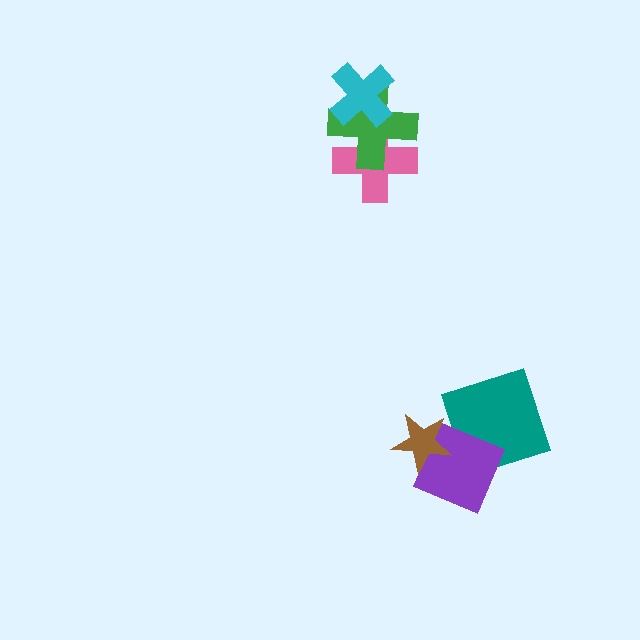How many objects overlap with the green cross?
2 objects overlap with the green cross.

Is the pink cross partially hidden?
Yes, it is partially covered by another shape.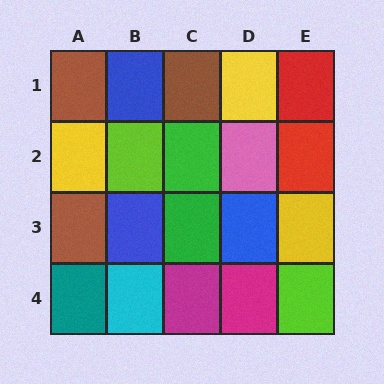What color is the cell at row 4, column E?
Lime.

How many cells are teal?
1 cell is teal.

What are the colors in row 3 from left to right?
Brown, blue, green, blue, yellow.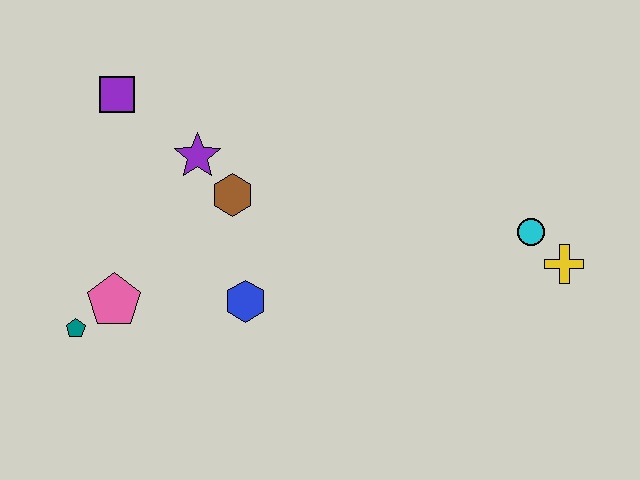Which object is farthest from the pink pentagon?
The yellow cross is farthest from the pink pentagon.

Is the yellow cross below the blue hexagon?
No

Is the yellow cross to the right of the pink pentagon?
Yes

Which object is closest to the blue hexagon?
The brown hexagon is closest to the blue hexagon.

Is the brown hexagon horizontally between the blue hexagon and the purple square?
Yes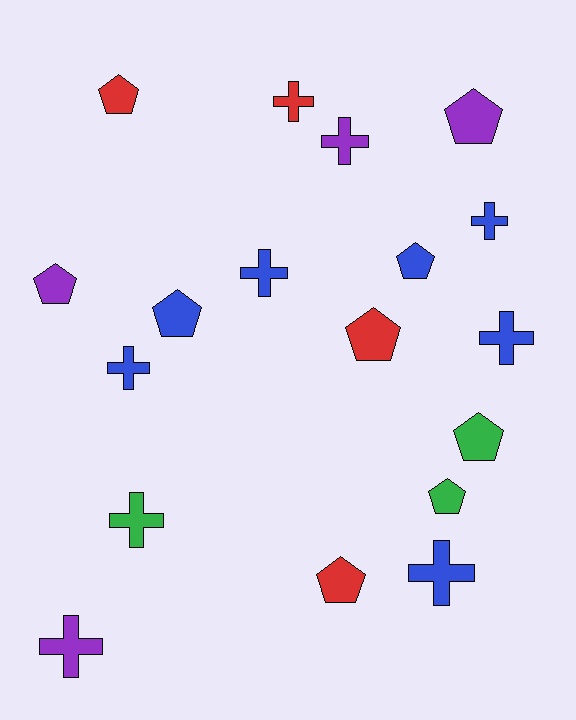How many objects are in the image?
There are 18 objects.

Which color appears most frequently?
Blue, with 7 objects.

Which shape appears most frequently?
Cross, with 9 objects.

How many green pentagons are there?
There are 2 green pentagons.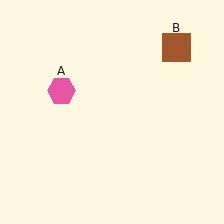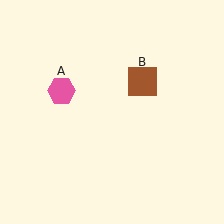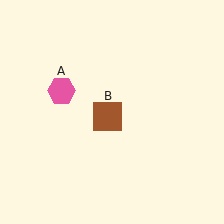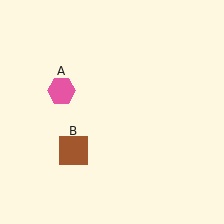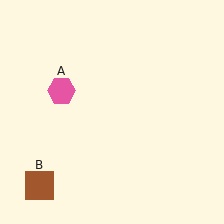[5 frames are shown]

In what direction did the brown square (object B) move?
The brown square (object B) moved down and to the left.